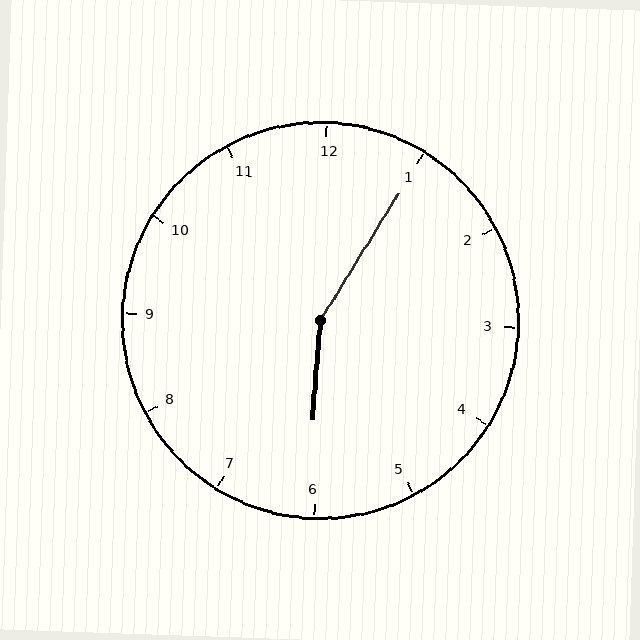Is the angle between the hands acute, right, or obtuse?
It is obtuse.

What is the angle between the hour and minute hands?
Approximately 152 degrees.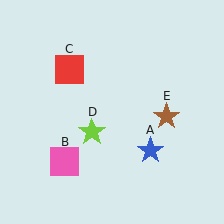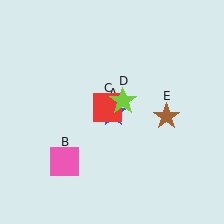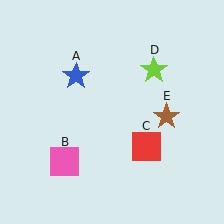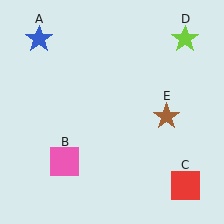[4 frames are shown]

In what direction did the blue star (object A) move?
The blue star (object A) moved up and to the left.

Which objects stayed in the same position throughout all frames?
Pink square (object B) and brown star (object E) remained stationary.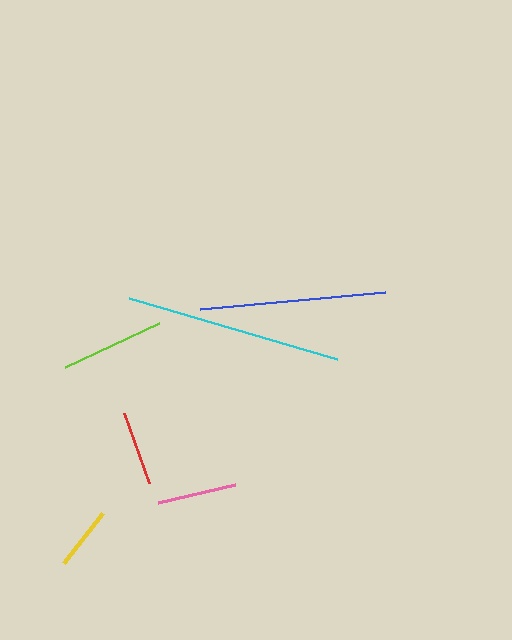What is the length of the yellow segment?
The yellow segment is approximately 64 pixels long.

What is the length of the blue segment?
The blue segment is approximately 186 pixels long.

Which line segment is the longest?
The cyan line is the longest at approximately 216 pixels.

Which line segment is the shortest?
The yellow line is the shortest at approximately 64 pixels.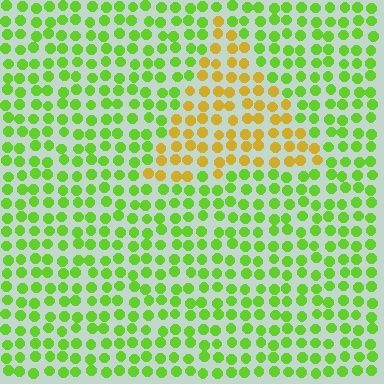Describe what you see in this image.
The image is filled with small lime elements in a uniform arrangement. A triangle-shaped region is visible where the elements are tinted to a slightly different hue, forming a subtle color boundary.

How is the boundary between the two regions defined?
The boundary is defined purely by a slight shift in hue (about 53 degrees). Spacing, size, and orientation are identical on both sides.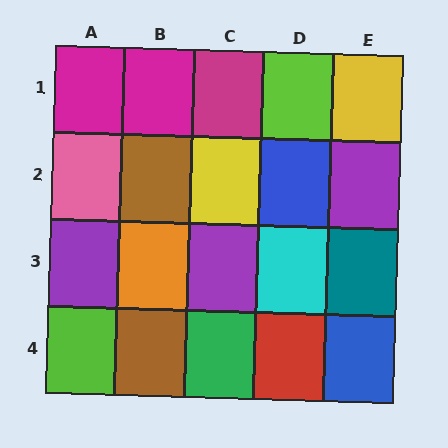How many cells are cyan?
1 cell is cyan.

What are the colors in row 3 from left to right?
Purple, orange, purple, cyan, teal.